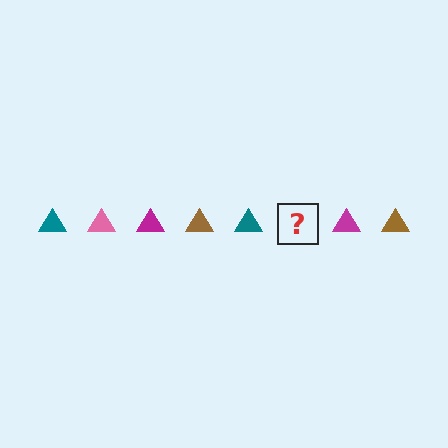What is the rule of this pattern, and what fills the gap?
The rule is that the pattern cycles through teal, pink, magenta, brown triangles. The gap should be filled with a pink triangle.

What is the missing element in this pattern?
The missing element is a pink triangle.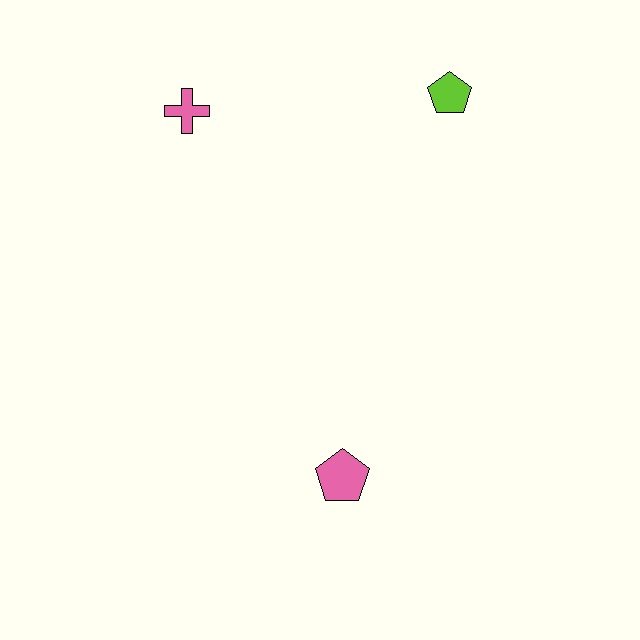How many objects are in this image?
There are 3 objects.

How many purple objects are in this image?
There are no purple objects.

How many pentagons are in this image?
There are 2 pentagons.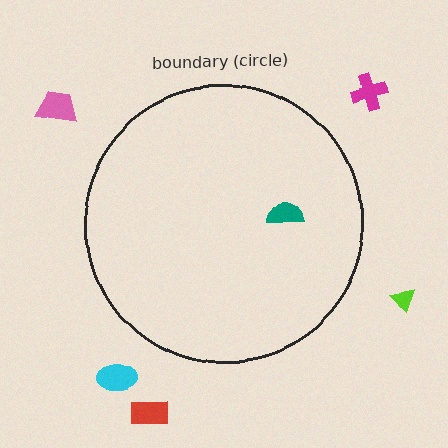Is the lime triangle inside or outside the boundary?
Outside.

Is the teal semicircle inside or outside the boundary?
Inside.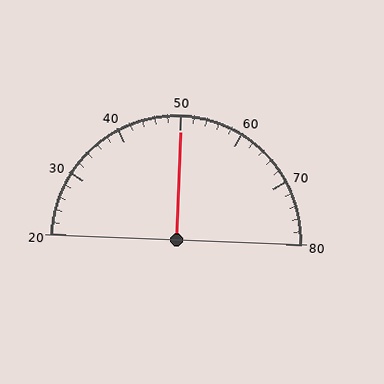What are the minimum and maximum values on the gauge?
The gauge ranges from 20 to 80.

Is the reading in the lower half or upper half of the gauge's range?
The reading is in the upper half of the range (20 to 80).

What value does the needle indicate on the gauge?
The needle indicates approximately 50.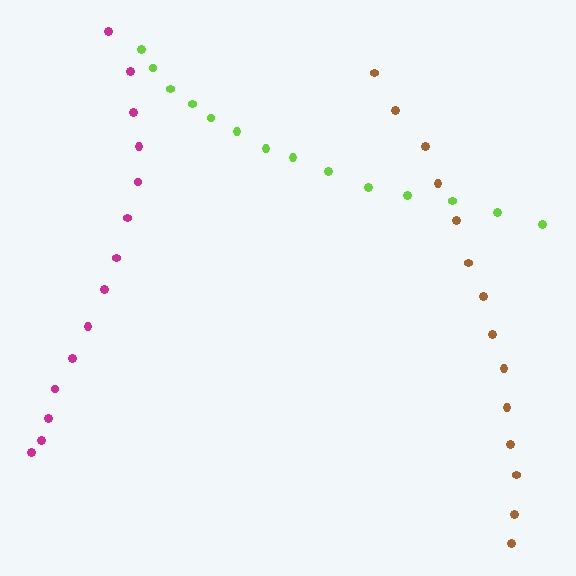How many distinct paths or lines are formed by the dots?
There are 3 distinct paths.